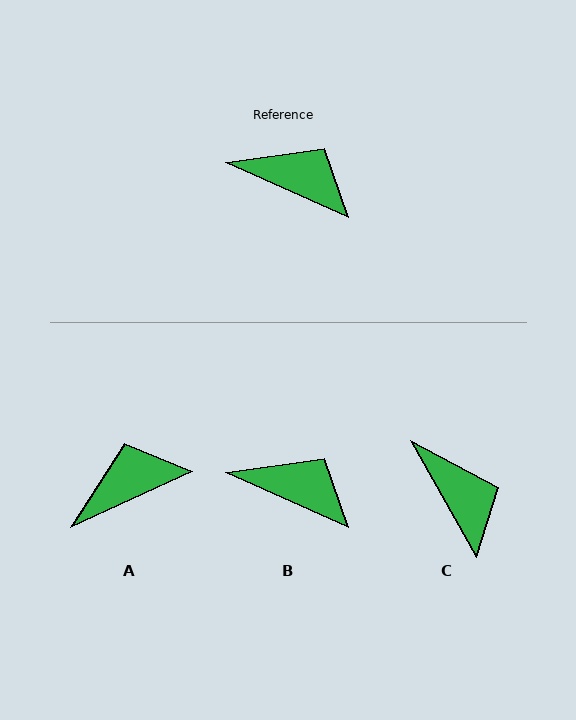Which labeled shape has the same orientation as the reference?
B.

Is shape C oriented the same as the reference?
No, it is off by about 36 degrees.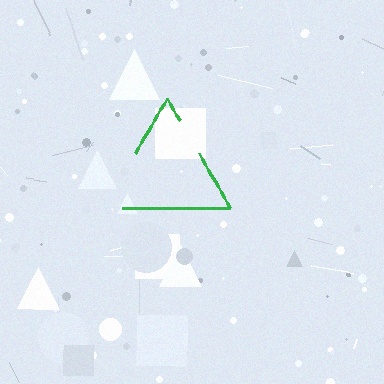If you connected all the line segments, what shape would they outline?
They would outline a triangle.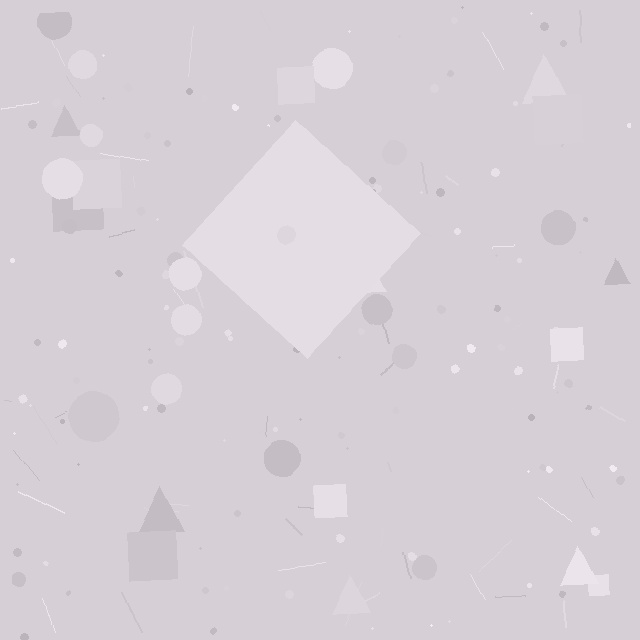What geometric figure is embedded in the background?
A diamond is embedded in the background.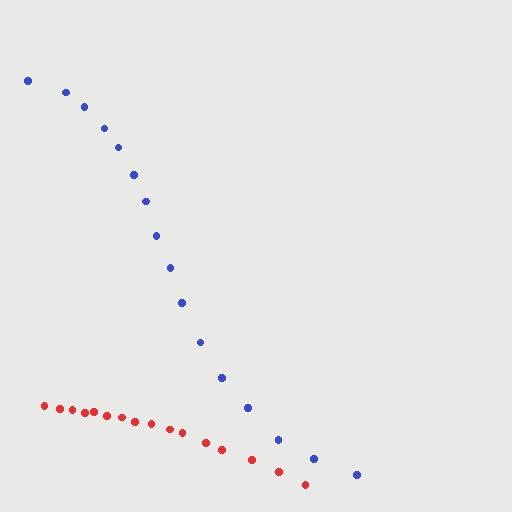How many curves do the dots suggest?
There are 2 distinct paths.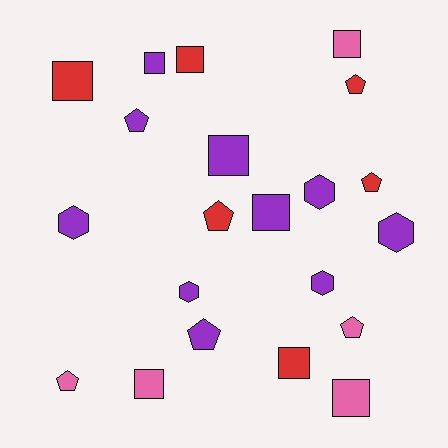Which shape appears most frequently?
Square, with 9 objects.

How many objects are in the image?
There are 21 objects.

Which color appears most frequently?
Purple, with 10 objects.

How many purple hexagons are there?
There are 5 purple hexagons.